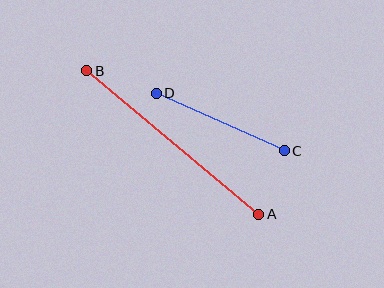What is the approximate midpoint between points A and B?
The midpoint is at approximately (173, 142) pixels.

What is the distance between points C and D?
The distance is approximately 140 pixels.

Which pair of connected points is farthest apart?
Points A and B are farthest apart.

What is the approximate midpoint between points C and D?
The midpoint is at approximately (220, 122) pixels.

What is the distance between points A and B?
The distance is approximately 224 pixels.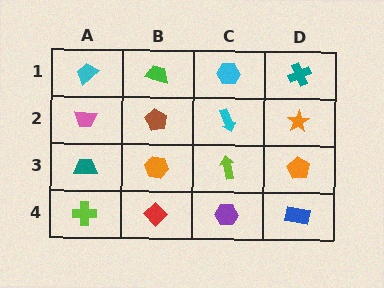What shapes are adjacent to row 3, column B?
A brown pentagon (row 2, column B), a red diamond (row 4, column B), a teal trapezoid (row 3, column A), a lime arrow (row 3, column C).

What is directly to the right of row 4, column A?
A red diamond.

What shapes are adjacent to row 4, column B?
An orange hexagon (row 3, column B), a lime cross (row 4, column A), a purple hexagon (row 4, column C).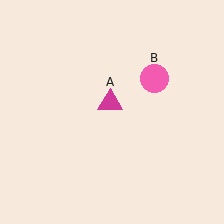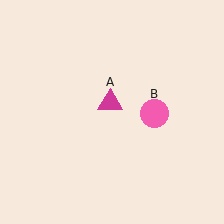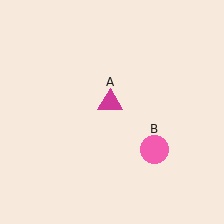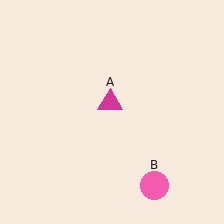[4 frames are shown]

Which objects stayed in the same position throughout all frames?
Magenta triangle (object A) remained stationary.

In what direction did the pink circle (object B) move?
The pink circle (object B) moved down.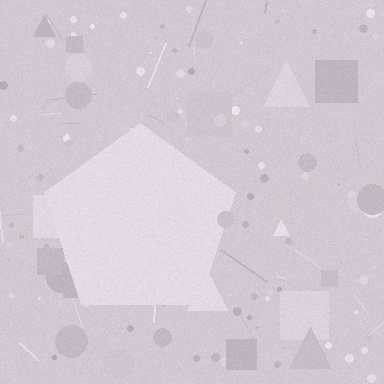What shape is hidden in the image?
A pentagon is hidden in the image.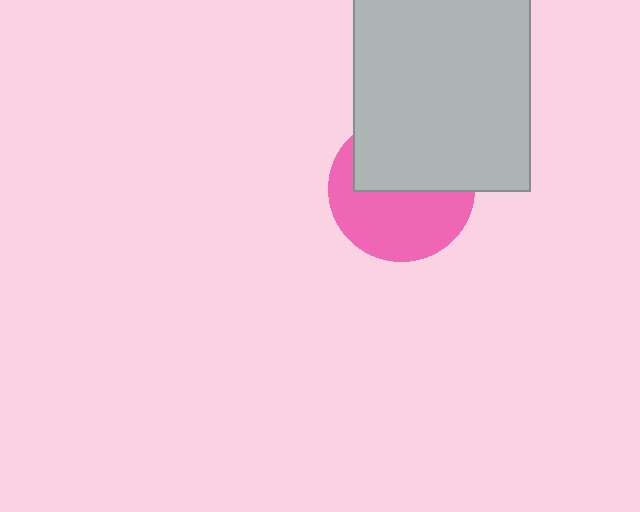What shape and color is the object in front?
The object in front is a light gray rectangle.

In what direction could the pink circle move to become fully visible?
The pink circle could move down. That would shift it out from behind the light gray rectangle entirely.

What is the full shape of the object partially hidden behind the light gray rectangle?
The partially hidden object is a pink circle.